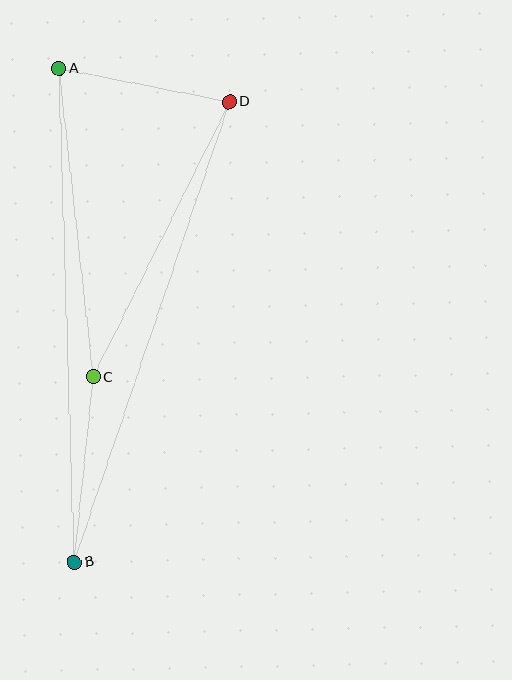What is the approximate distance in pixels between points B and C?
The distance between B and C is approximately 186 pixels.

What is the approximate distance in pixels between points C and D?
The distance between C and D is approximately 307 pixels.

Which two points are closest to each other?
Points A and D are closest to each other.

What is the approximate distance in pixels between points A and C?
The distance between A and C is approximately 311 pixels.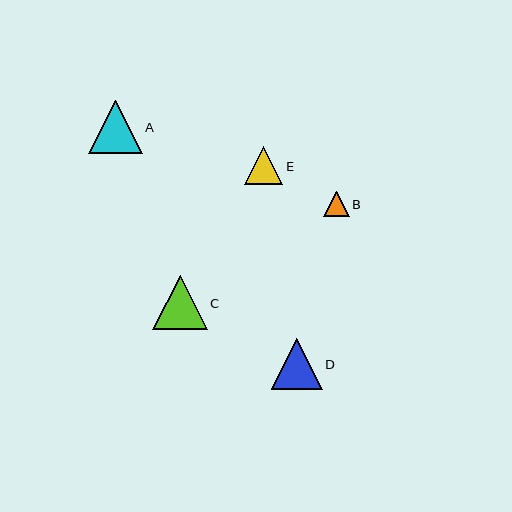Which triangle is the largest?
Triangle C is the largest with a size of approximately 54 pixels.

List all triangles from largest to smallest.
From largest to smallest: C, A, D, E, B.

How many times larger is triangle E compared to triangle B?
Triangle E is approximately 1.5 times the size of triangle B.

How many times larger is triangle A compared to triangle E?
Triangle A is approximately 1.4 times the size of triangle E.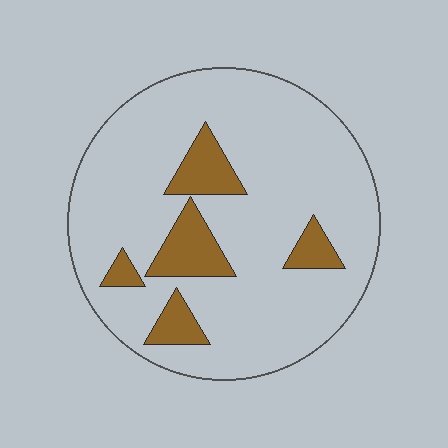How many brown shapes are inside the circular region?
5.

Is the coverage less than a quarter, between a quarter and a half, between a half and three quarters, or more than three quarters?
Less than a quarter.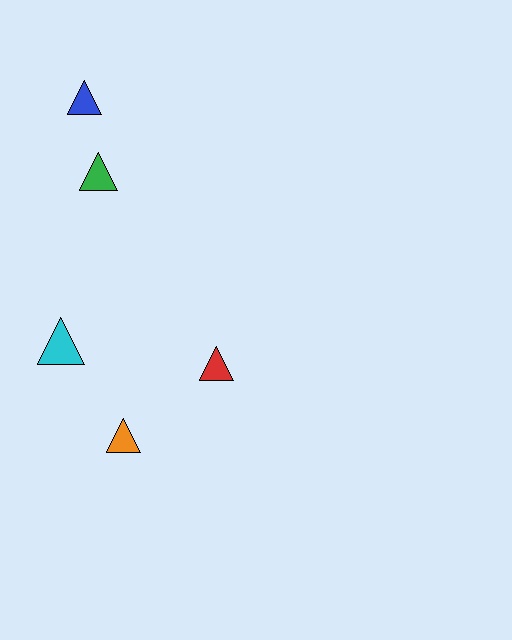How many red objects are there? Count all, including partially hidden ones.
There is 1 red object.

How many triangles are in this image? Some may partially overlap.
There are 5 triangles.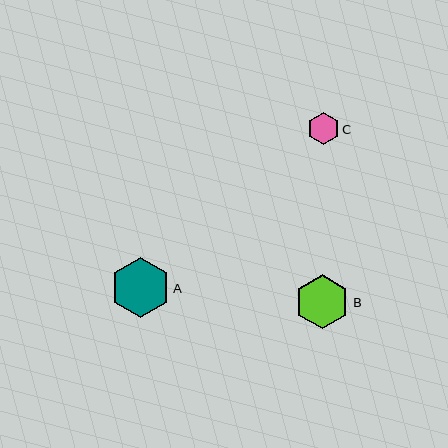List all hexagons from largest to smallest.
From largest to smallest: A, B, C.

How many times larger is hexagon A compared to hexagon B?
Hexagon A is approximately 1.1 times the size of hexagon B.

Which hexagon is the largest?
Hexagon A is the largest with a size of approximately 60 pixels.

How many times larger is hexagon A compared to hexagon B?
Hexagon A is approximately 1.1 times the size of hexagon B.